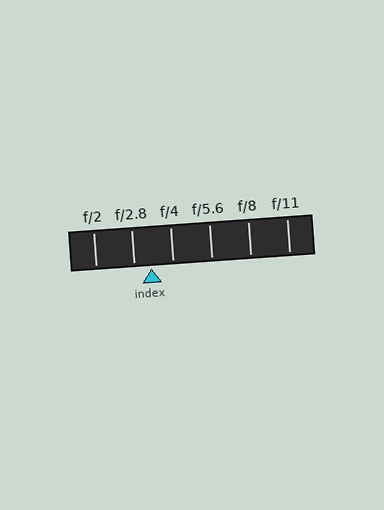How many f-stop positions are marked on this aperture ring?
There are 6 f-stop positions marked.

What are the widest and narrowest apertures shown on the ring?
The widest aperture shown is f/2 and the narrowest is f/11.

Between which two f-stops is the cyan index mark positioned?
The index mark is between f/2.8 and f/4.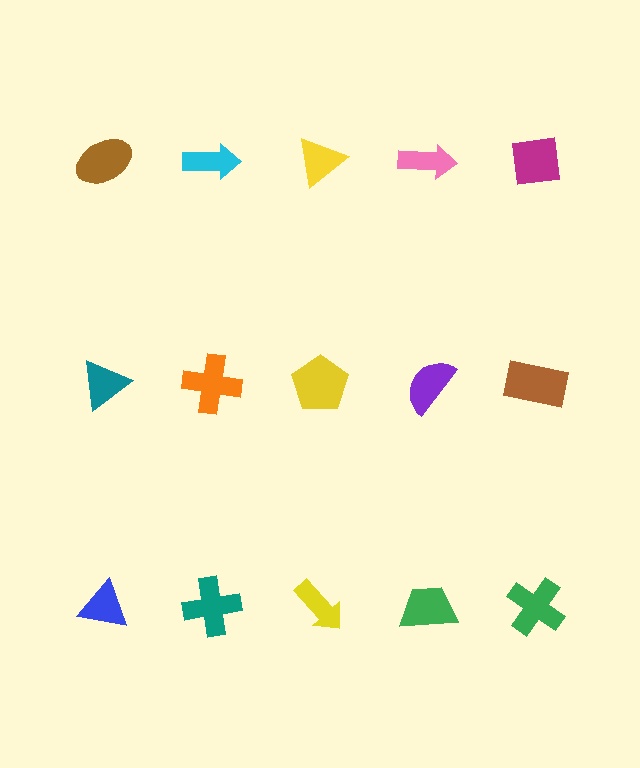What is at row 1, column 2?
A cyan arrow.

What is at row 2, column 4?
A purple semicircle.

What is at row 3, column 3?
A yellow arrow.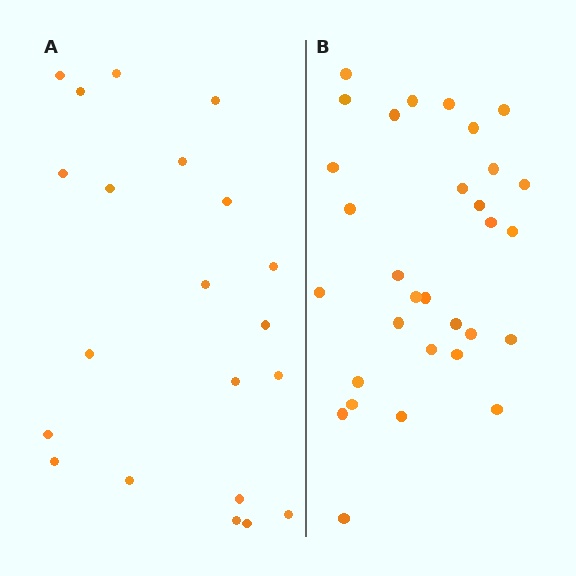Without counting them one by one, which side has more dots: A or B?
Region B (the right region) has more dots.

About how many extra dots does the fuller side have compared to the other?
Region B has roughly 10 or so more dots than region A.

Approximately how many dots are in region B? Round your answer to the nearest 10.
About 30 dots. (The exact count is 31, which rounds to 30.)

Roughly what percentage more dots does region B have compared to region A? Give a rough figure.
About 50% more.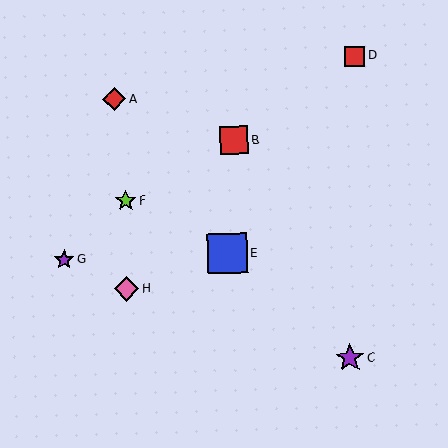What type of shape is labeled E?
Shape E is a blue square.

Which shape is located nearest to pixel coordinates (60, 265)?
The purple star (labeled G) at (64, 260) is nearest to that location.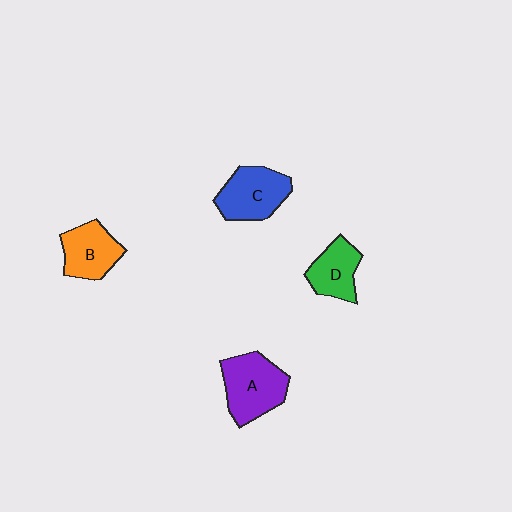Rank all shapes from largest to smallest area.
From largest to smallest: A (purple), C (blue), B (orange), D (green).